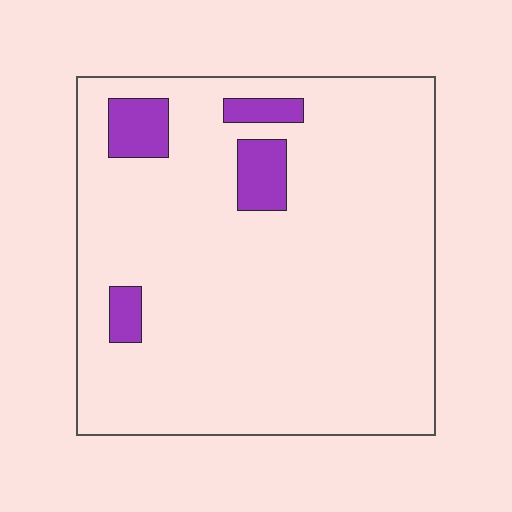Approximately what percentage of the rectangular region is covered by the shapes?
Approximately 10%.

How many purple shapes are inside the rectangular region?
4.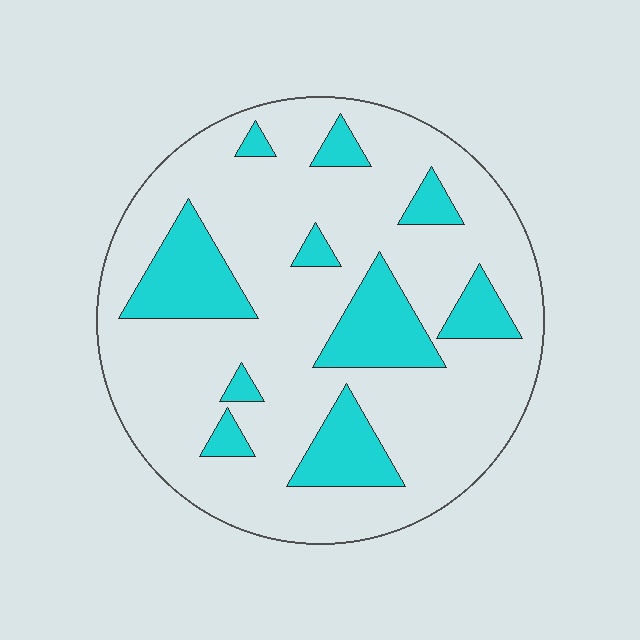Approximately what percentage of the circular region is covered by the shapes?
Approximately 20%.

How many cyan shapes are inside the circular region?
10.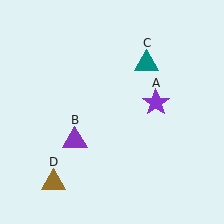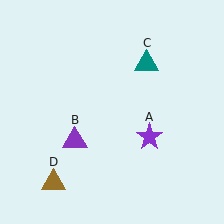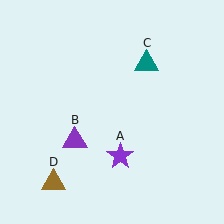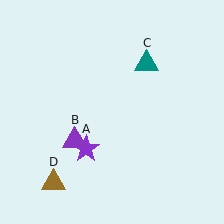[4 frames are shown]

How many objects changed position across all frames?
1 object changed position: purple star (object A).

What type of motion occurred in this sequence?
The purple star (object A) rotated clockwise around the center of the scene.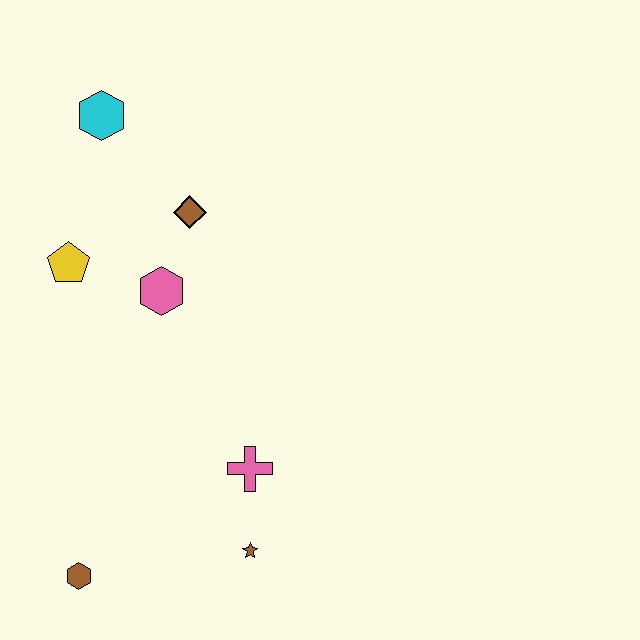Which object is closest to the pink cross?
The brown star is closest to the pink cross.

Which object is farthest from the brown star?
The cyan hexagon is farthest from the brown star.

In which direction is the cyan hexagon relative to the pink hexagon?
The cyan hexagon is above the pink hexagon.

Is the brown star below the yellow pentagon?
Yes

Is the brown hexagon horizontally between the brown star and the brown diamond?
No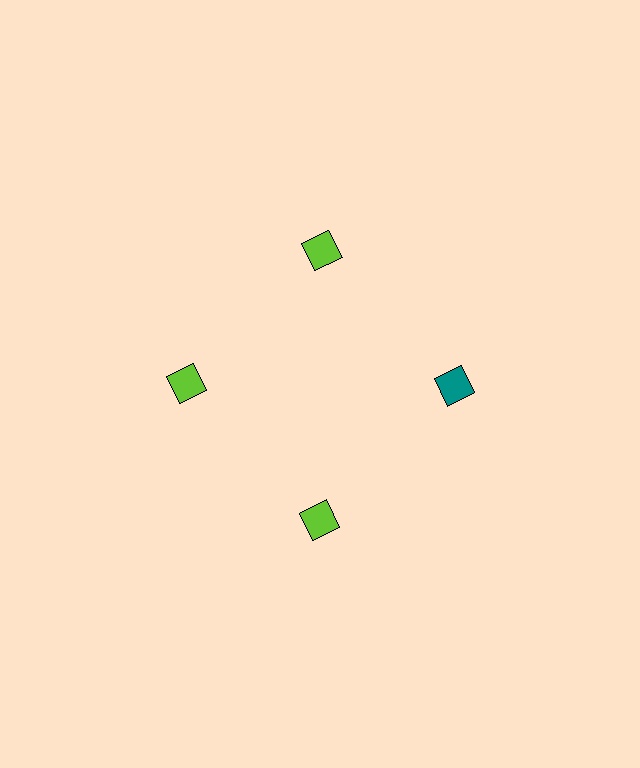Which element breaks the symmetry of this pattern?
The teal diamond at roughly the 3 o'clock position breaks the symmetry. All other shapes are lime diamonds.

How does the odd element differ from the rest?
It has a different color: teal instead of lime.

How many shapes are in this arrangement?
There are 4 shapes arranged in a ring pattern.